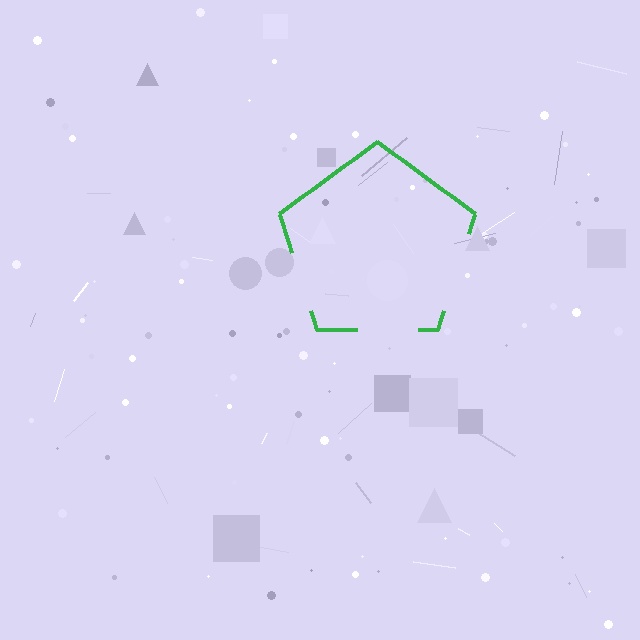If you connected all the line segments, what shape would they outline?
They would outline a pentagon.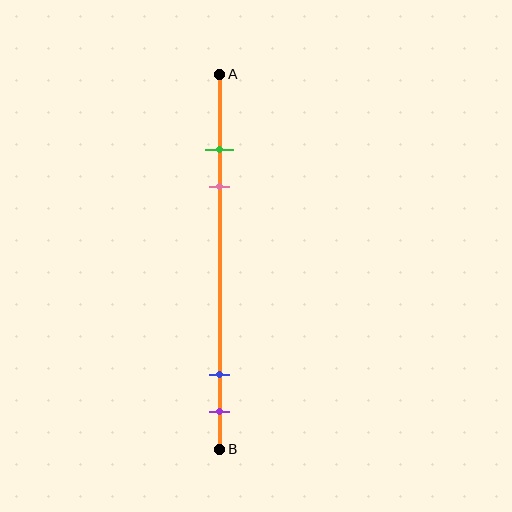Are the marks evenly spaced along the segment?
No, the marks are not evenly spaced.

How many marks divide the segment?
There are 4 marks dividing the segment.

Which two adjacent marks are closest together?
The green and pink marks are the closest adjacent pair.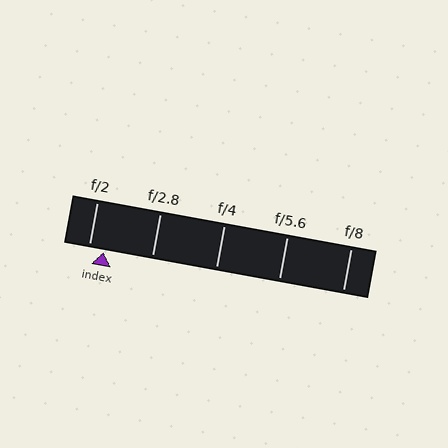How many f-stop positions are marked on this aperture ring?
There are 5 f-stop positions marked.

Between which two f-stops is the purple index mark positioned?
The index mark is between f/2 and f/2.8.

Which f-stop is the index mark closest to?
The index mark is closest to f/2.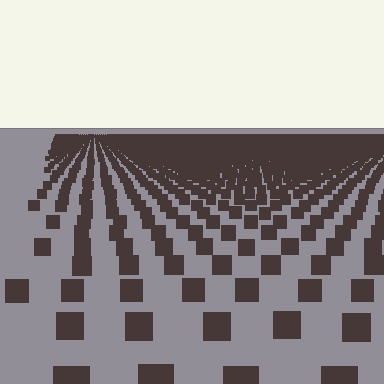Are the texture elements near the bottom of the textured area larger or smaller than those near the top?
Larger. Near the bottom, elements are closer to the viewer and appear at a bigger on-screen size.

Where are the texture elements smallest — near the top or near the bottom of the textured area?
Near the top.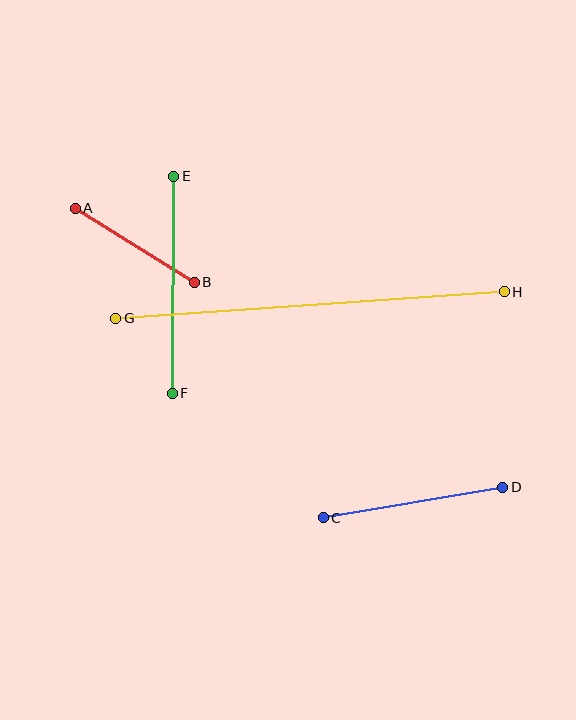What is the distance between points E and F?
The distance is approximately 217 pixels.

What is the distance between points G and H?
The distance is approximately 389 pixels.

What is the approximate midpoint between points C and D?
The midpoint is at approximately (413, 502) pixels.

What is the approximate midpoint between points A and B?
The midpoint is at approximately (135, 245) pixels.